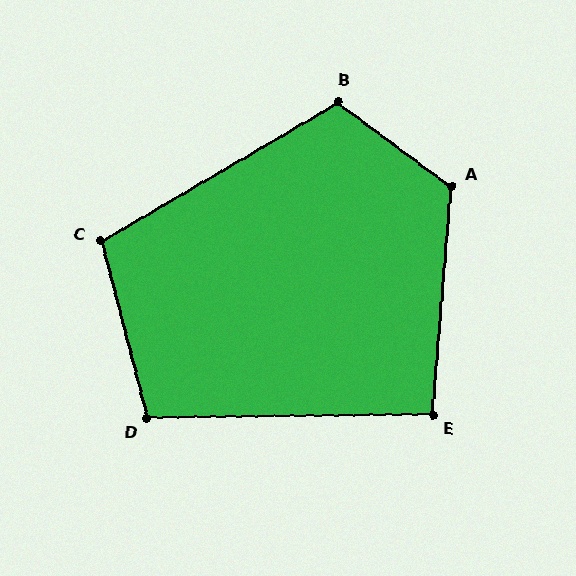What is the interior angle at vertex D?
Approximately 104 degrees (obtuse).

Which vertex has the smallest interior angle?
E, at approximately 96 degrees.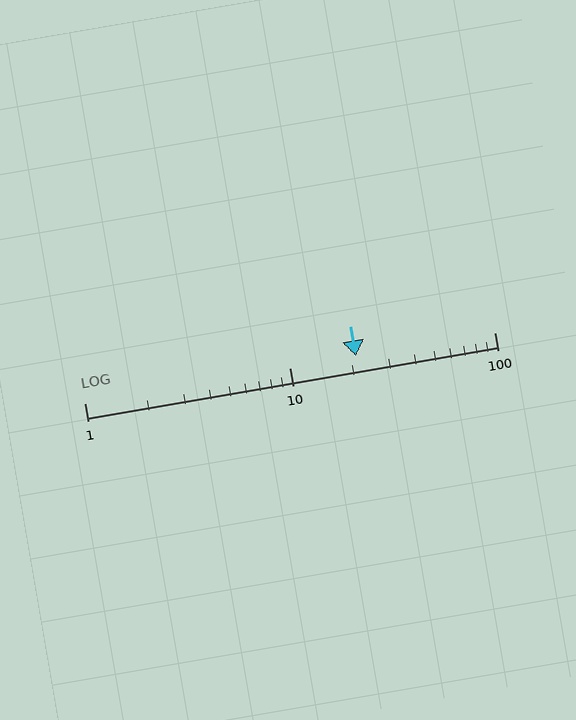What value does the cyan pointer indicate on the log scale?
The pointer indicates approximately 21.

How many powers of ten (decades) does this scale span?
The scale spans 2 decades, from 1 to 100.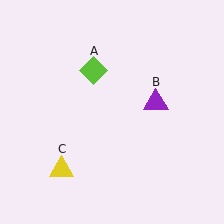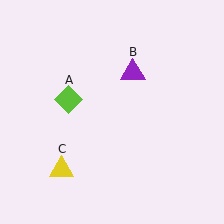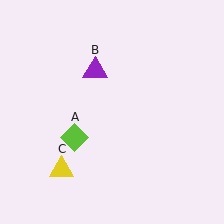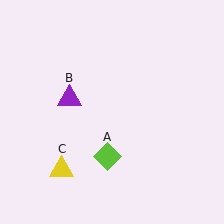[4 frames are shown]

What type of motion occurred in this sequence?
The lime diamond (object A), purple triangle (object B) rotated counterclockwise around the center of the scene.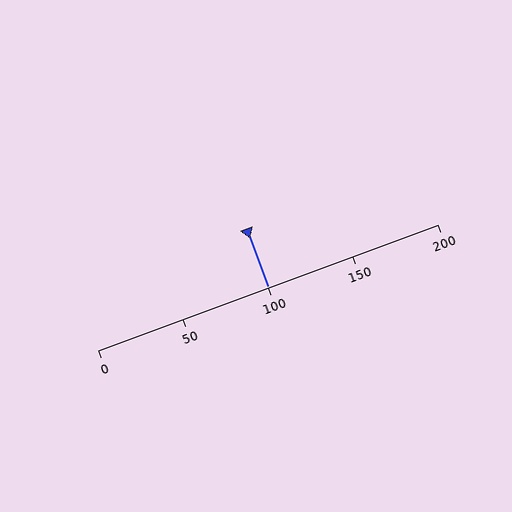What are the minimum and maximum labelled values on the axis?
The axis runs from 0 to 200.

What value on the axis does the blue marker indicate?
The marker indicates approximately 100.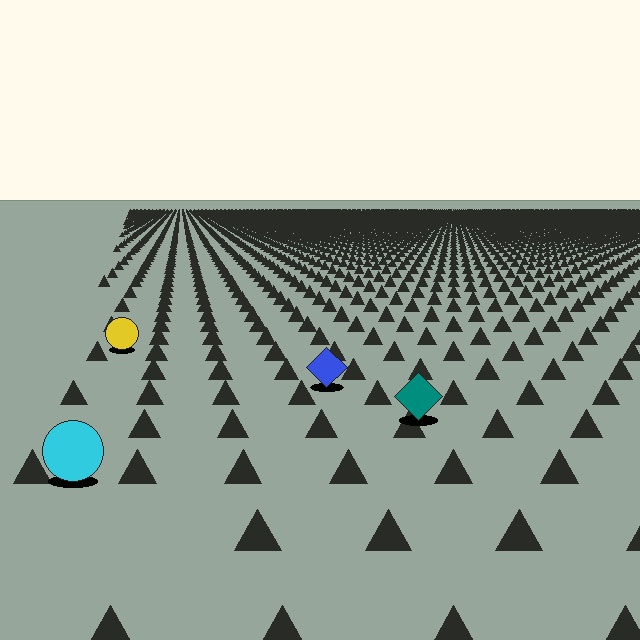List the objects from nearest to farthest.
From nearest to farthest: the cyan circle, the teal diamond, the blue diamond, the yellow circle.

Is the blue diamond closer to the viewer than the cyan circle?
No. The cyan circle is closer — you can tell from the texture gradient: the ground texture is coarser near it.